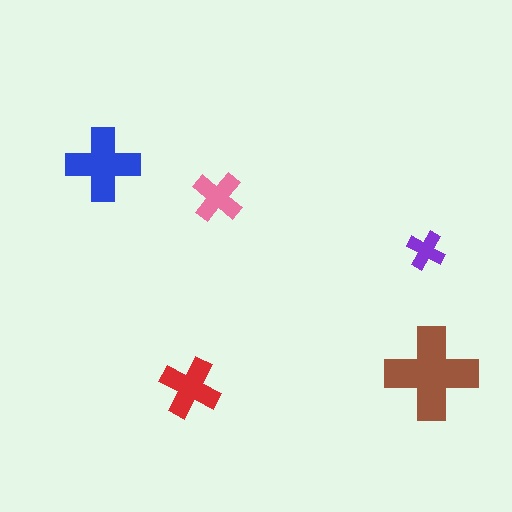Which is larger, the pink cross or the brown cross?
The brown one.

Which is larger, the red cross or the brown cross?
The brown one.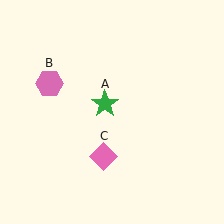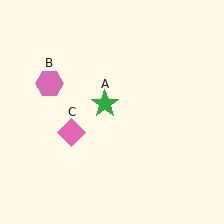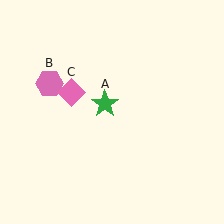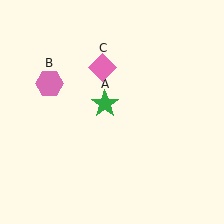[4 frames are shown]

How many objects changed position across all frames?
1 object changed position: pink diamond (object C).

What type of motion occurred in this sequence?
The pink diamond (object C) rotated clockwise around the center of the scene.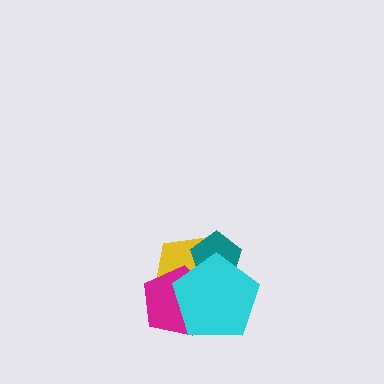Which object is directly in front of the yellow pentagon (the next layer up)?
The magenta pentagon is directly in front of the yellow pentagon.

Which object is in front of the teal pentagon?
The cyan pentagon is in front of the teal pentagon.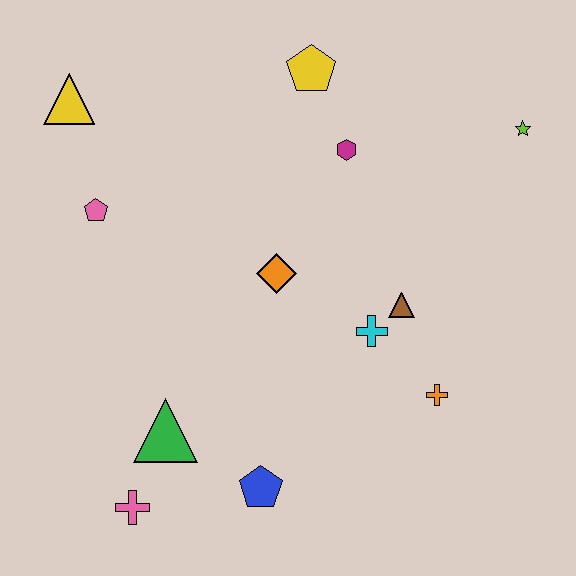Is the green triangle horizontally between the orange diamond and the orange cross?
No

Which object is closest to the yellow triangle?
The pink pentagon is closest to the yellow triangle.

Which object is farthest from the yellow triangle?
The orange cross is farthest from the yellow triangle.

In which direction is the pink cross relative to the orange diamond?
The pink cross is below the orange diamond.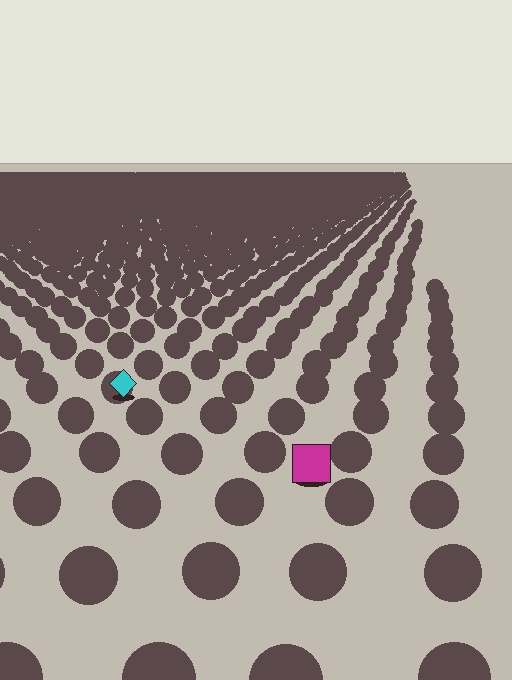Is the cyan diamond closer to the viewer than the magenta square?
No. The magenta square is closer — you can tell from the texture gradient: the ground texture is coarser near it.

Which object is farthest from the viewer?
The cyan diamond is farthest from the viewer. It appears smaller and the ground texture around it is denser.